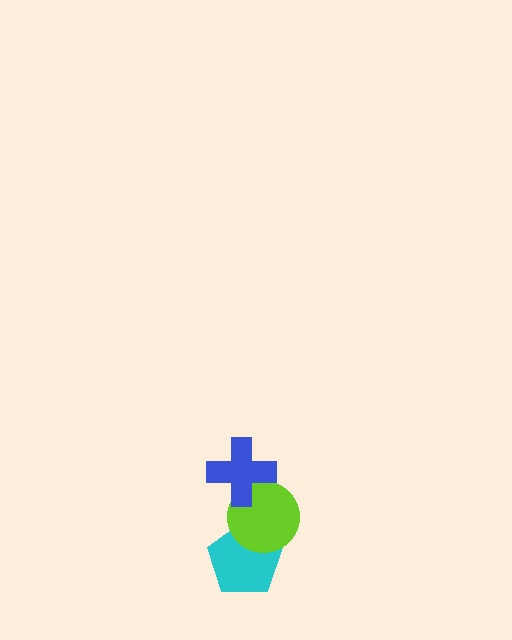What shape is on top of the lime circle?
The blue cross is on top of the lime circle.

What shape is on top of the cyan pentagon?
The lime circle is on top of the cyan pentagon.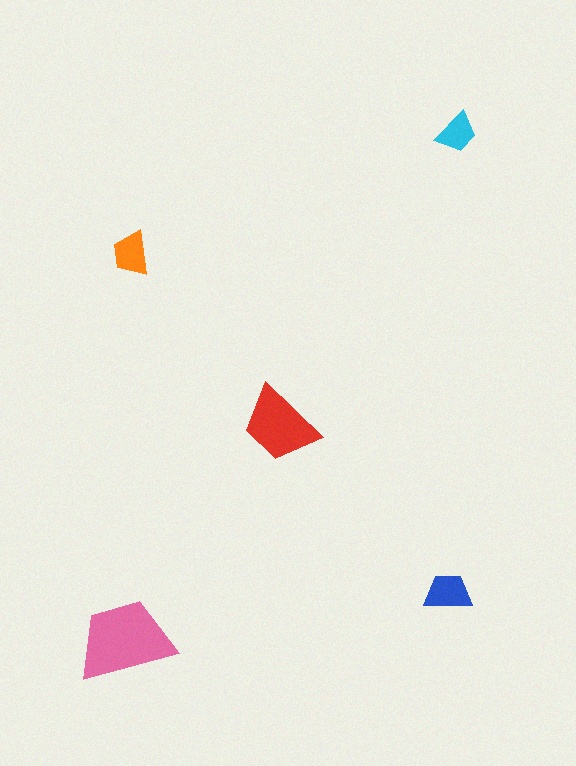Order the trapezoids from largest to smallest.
the pink one, the red one, the blue one, the orange one, the cyan one.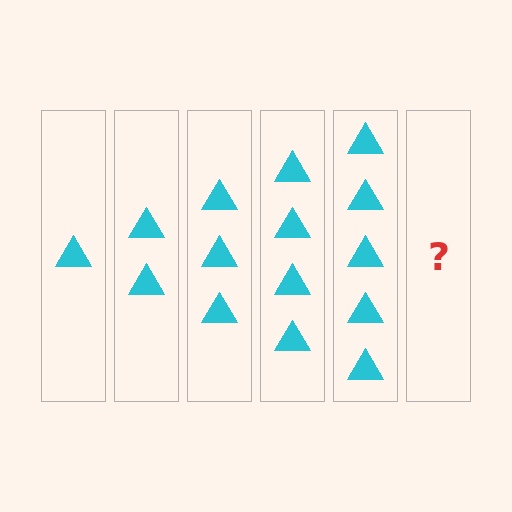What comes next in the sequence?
The next element should be 6 triangles.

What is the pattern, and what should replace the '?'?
The pattern is that each step adds one more triangle. The '?' should be 6 triangles.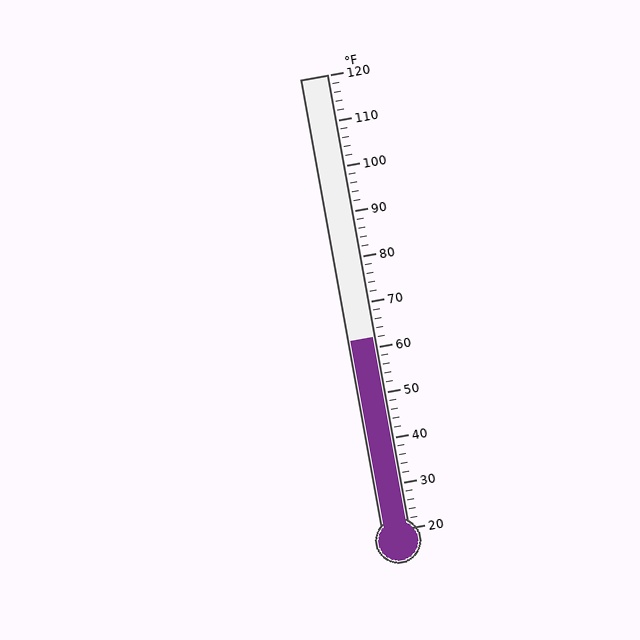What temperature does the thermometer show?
The thermometer shows approximately 62°F.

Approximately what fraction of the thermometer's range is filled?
The thermometer is filled to approximately 40% of its range.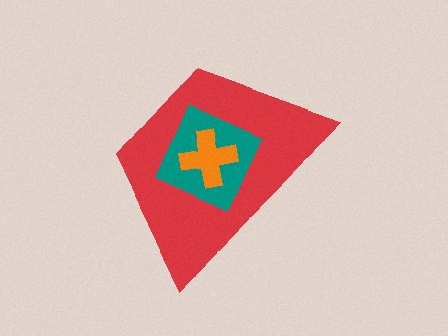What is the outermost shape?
The red trapezoid.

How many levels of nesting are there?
3.